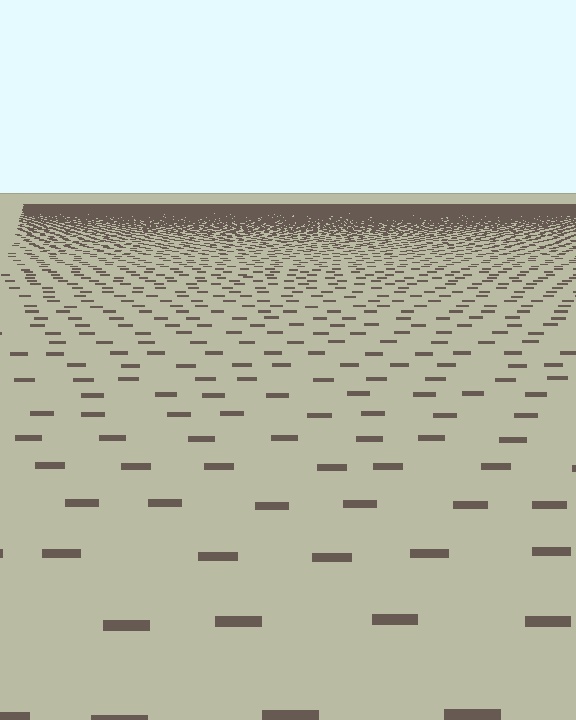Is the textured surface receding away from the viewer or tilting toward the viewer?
The surface is receding away from the viewer. Texture elements get smaller and denser toward the top.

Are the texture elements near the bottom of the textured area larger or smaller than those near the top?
Larger. Near the bottom, elements are closer to the viewer and appear at a bigger on-screen size.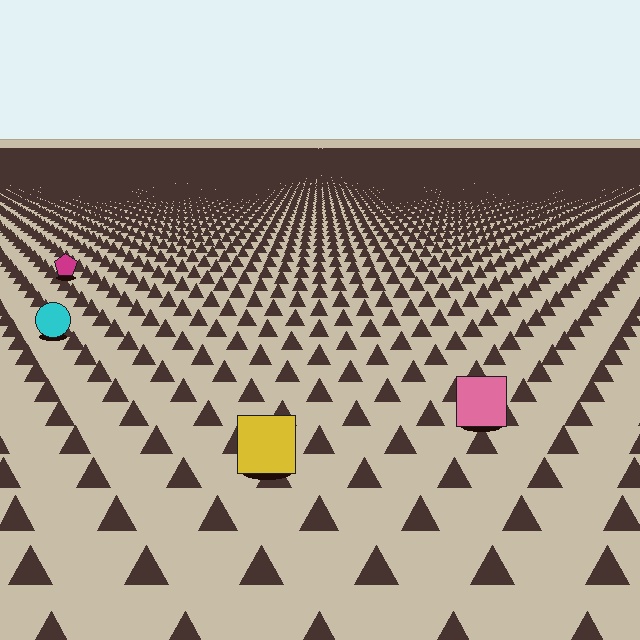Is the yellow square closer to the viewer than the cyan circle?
Yes. The yellow square is closer — you can tell from the texture gradient: the ground texture is coarser near it.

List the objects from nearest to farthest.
From nearest to farthest: the yellow square, the pink square, the cyan circle, the magenta pentagon.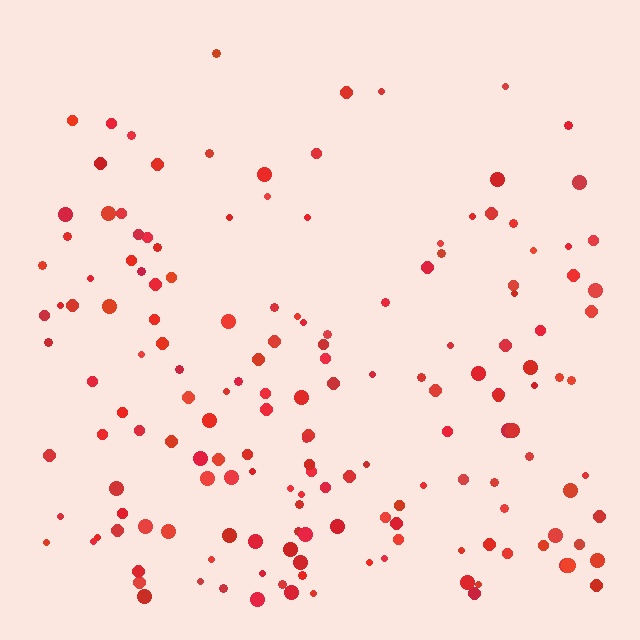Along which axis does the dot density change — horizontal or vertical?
Vertical.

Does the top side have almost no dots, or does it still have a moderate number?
Still a moderate number, just noticeably fewer than the bottom.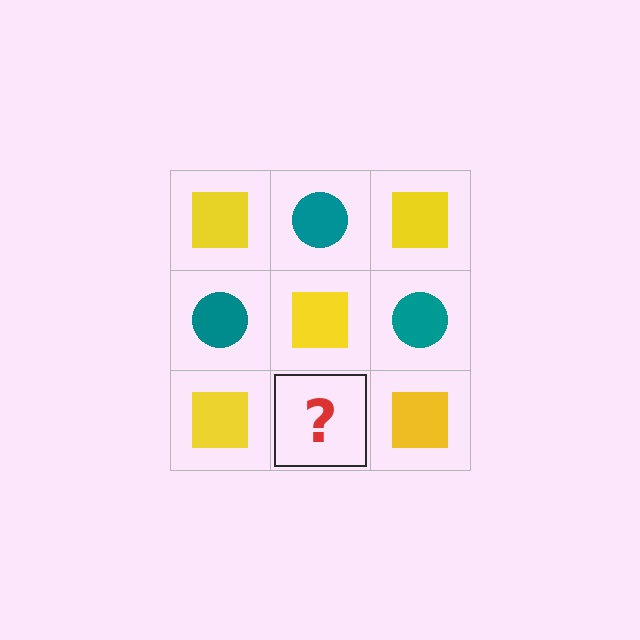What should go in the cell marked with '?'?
The missing cell should contain a teal circle.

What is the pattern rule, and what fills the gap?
The rule is that it alternates yellow square and teal circle in a checkerboard pattern. The gap should be filled with a teal circle.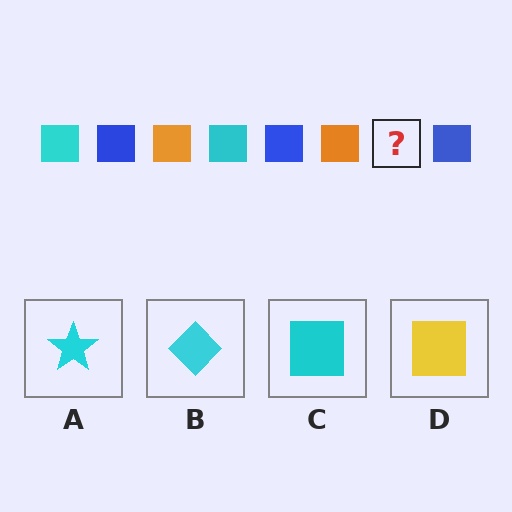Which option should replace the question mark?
Option C.